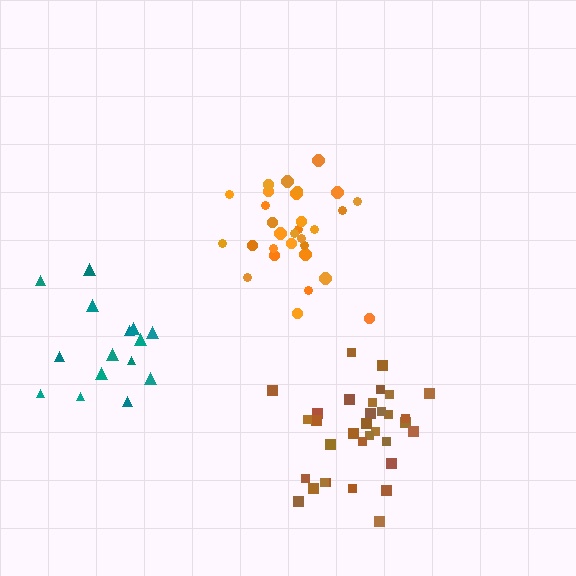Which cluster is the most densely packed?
Orange.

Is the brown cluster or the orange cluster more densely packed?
Orange.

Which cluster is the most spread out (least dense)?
Teal.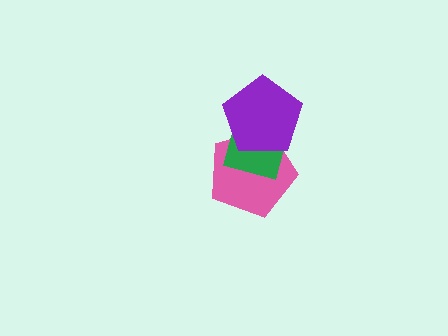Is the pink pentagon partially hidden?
Yes, it is partially covered by another shape.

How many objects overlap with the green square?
2 objects overlap with the green square.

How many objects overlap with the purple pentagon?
2 objects overlap with the purple pentagon.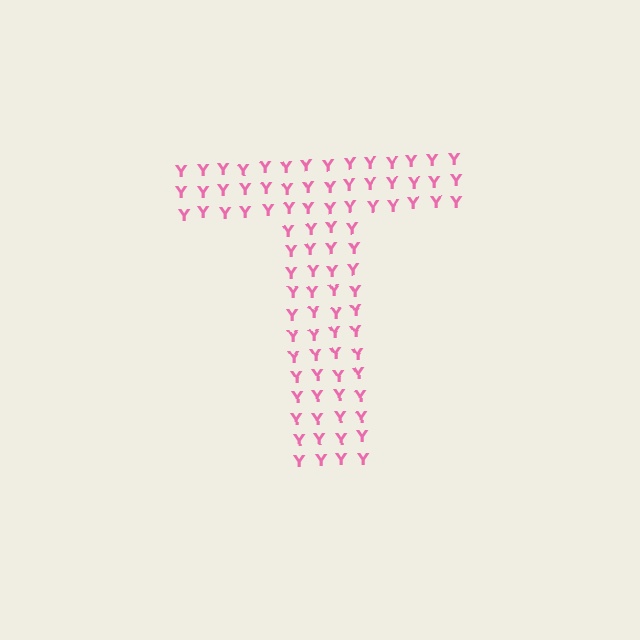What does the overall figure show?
The overall figure shows the letter T.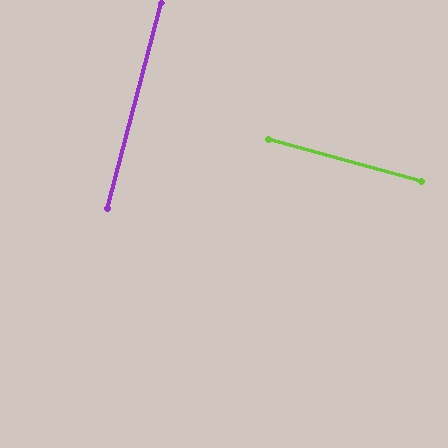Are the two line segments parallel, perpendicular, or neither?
Perpendicular — they meet at approximately 89°.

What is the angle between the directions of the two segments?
Approximately 89 degrees.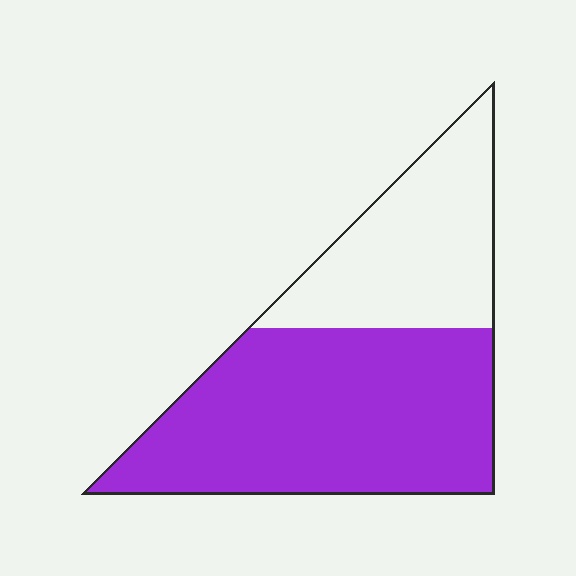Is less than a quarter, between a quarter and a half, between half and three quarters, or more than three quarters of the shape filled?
Between half and three quarters.